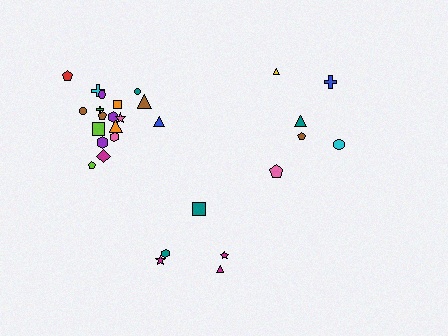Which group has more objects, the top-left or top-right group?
The top-left group.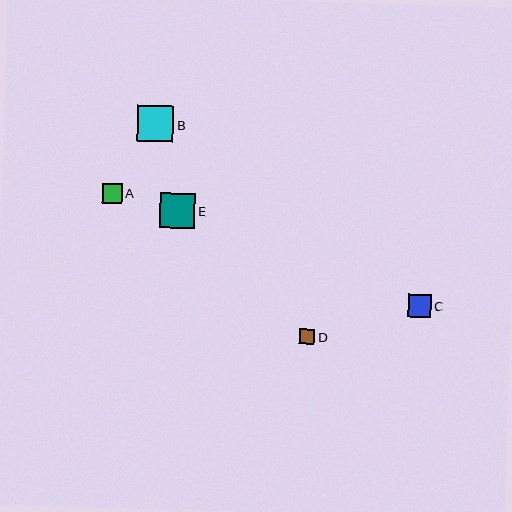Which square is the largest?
Square B is the largest with a size of approximately 36 pixels.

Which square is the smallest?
Square D is the smallest with a size of approximately 15 pixels.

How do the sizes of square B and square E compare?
Square B and square E are approximately the same size.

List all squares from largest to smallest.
From largest to smallest: B, E, C, A, D.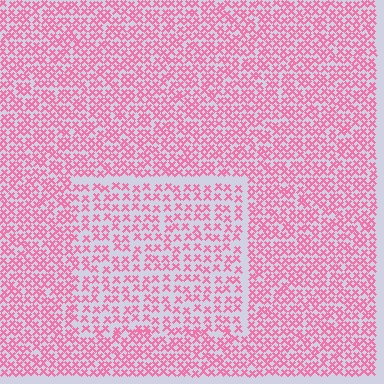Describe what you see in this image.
The image contains small pink elements arranged at two different densities. A rectangle-shaped region is visible where the elements are less densely packed than the surrounding area.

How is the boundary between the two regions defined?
The boundary is defined by a change in element density (approximately 1.6x ratio). All elements are the same color, size, and shape.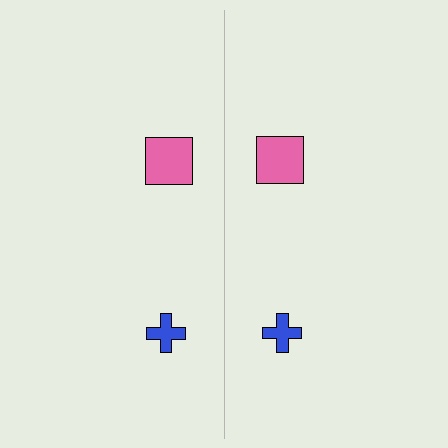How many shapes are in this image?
There are 4 shapes in this image.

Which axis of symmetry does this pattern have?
The pattern has a vertical axis of symmetry running through the center of the image.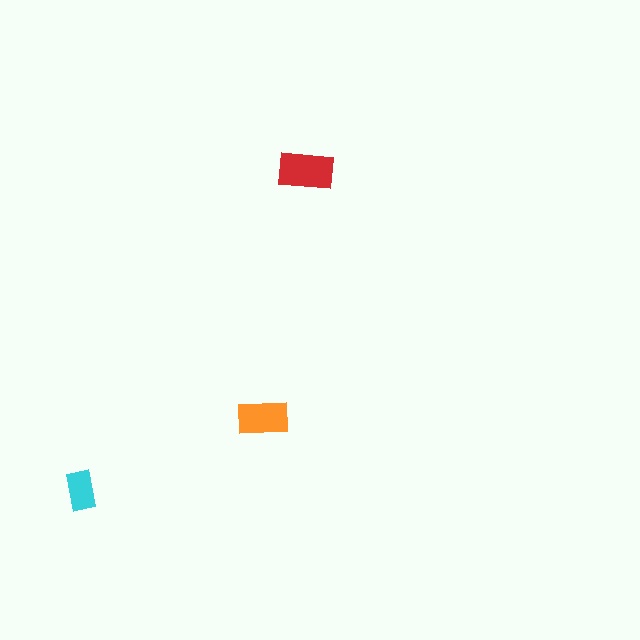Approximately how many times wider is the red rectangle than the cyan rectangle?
About 1.5 times wider.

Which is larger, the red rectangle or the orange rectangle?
The red one.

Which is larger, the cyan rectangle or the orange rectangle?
The orange one.